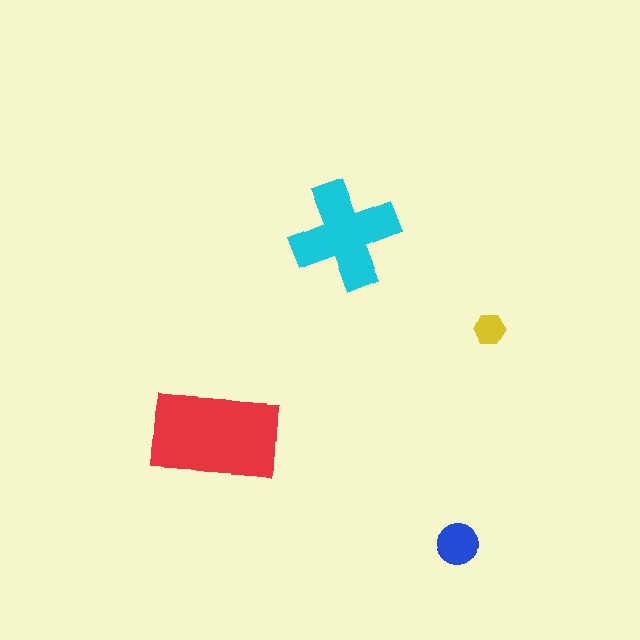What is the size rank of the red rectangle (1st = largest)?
1st.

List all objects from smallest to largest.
The yellow hexagon, the blue circle, the cyan cross, the red rectangle.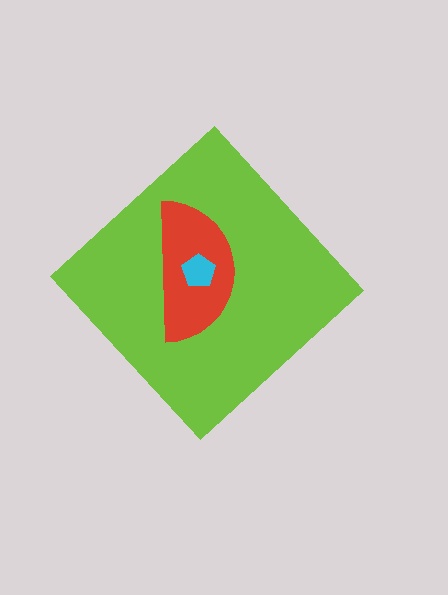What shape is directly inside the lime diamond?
The red semicircle.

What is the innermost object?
The cyan pentagon.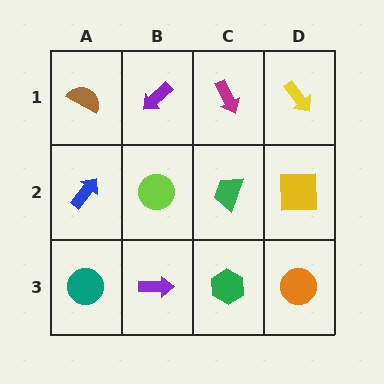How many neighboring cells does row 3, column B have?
3.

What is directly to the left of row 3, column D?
A green hexagon.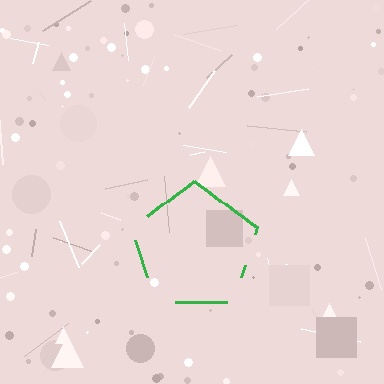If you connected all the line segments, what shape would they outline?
They would outline a pentagon.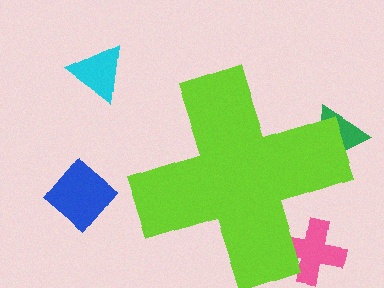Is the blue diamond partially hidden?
No, the blue diamond is fully visible.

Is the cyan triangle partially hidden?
No, the cyan triangle is fully visible.